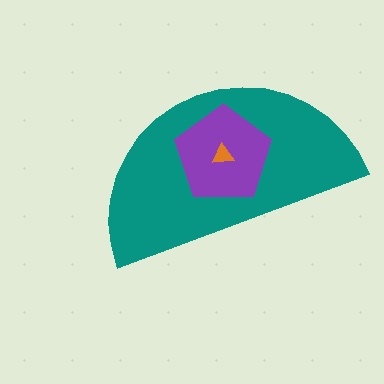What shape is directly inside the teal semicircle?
The purple pentagon.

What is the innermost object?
The orange triangle.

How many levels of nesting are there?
3.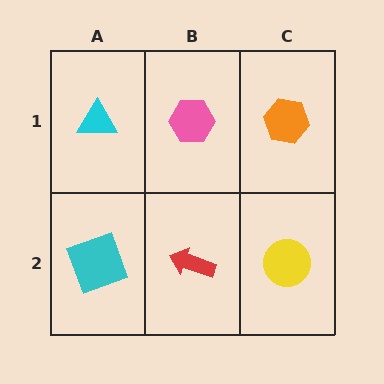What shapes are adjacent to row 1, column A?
A cyan square (row 2, column A), a pink hexagon (row 1, column B).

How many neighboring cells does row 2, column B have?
3.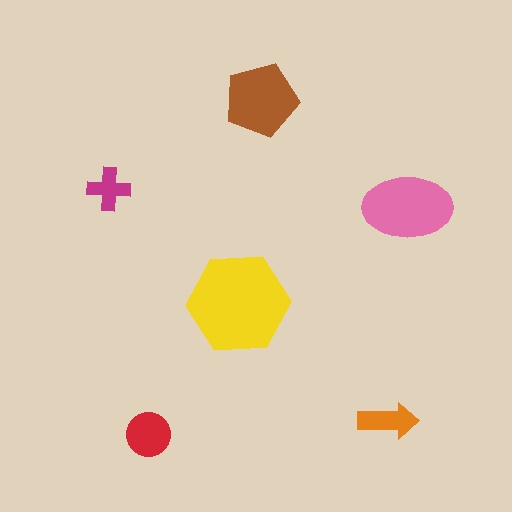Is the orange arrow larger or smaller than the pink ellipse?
Smaller.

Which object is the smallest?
The magenta cross.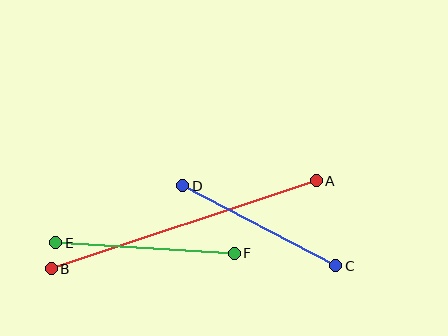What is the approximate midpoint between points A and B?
The midpoint is at approximately (184, 225) pixels.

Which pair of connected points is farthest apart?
Points A and B are farthest apart.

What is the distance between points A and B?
The distance is approximately 279 pixels.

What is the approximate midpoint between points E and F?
The midpoint is at approximately (145, 248) pixels.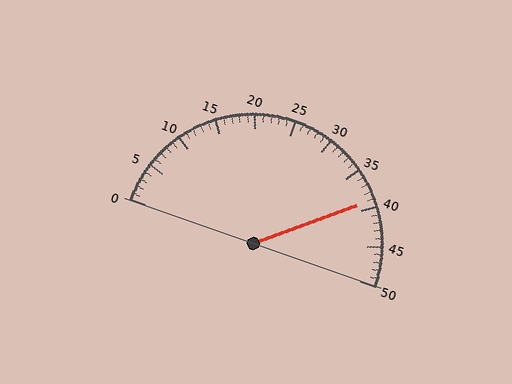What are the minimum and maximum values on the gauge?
The gauge ranges from 0 to 50.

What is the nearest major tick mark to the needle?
The nearest major tick mark is 40.